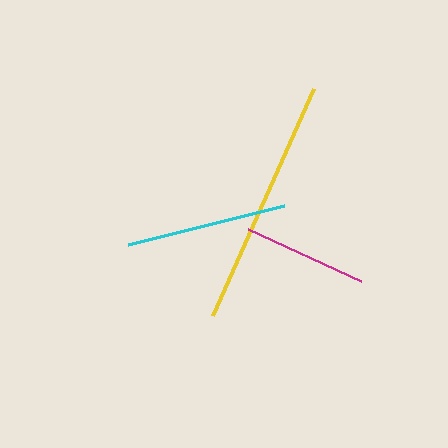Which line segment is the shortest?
The magenta line is the shortest at approximately 124 pixels.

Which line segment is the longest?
The yellow line is the longest at approximately 248 pixels.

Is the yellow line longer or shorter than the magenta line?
The yellow line is longer than the magenta line.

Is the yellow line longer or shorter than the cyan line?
The yellow line is longer than the cyan line.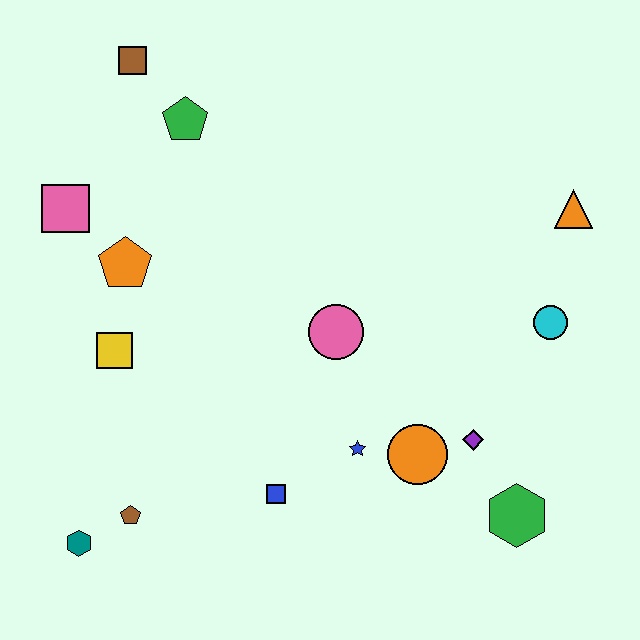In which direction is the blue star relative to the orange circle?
The blue star is to the left of the orange circle.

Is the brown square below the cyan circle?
No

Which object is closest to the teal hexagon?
The brown pentagon is closest to the teal hexagon.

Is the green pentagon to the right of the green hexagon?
No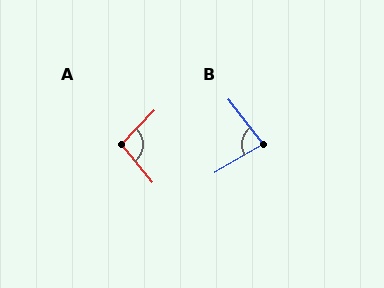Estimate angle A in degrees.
Approximately 96 degrees.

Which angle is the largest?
A, at approximately 96 degrees.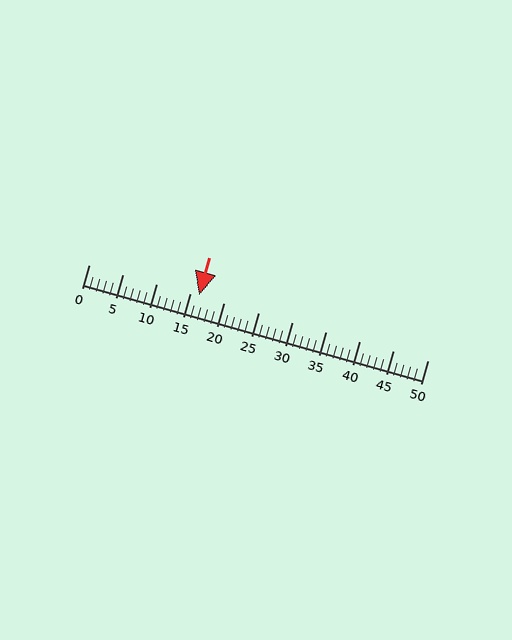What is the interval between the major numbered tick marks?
The major tick marks are spaced 5 units apart.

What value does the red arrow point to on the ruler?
The red arrow points to approximately 16.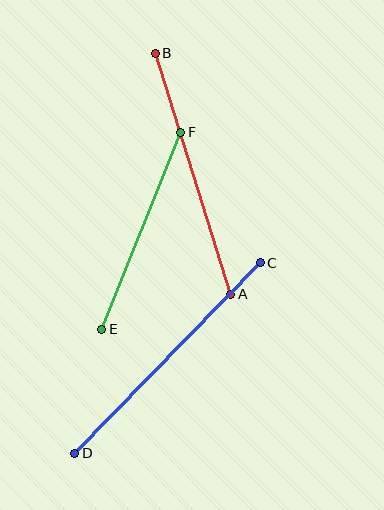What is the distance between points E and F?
The distance is approximately 212 pixels.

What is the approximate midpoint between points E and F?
The midpoint is at approximately (141, 231) pixels.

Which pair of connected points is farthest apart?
Points C and D are farthest apart.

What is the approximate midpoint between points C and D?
The midpoint is at approximately (168, 358) pixels.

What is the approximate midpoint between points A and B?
The midpoint is at approximately (193, 174) pixels.